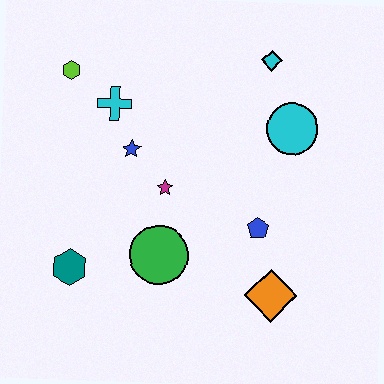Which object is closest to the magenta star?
The blue star is closest to the magenta star.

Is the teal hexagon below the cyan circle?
Yes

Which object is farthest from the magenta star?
The cyan diamond is farthest from the magenta star.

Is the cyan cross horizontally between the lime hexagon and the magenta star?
Yes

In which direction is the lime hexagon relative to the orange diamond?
The lime hexagon is above the orange diamond.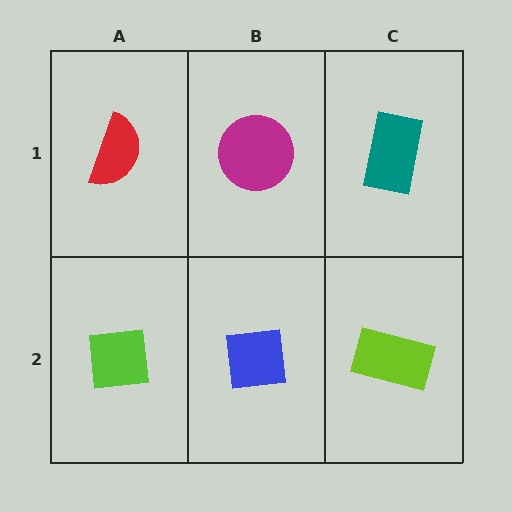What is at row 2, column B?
A blue square.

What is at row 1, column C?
A teal rectangle.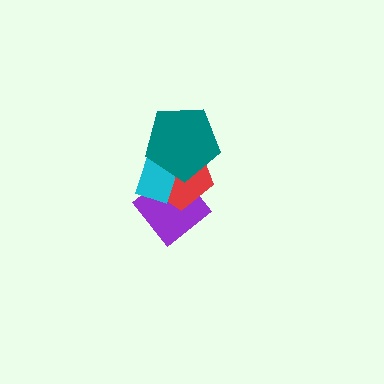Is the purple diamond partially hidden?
Yes, it is partially covered by another shape.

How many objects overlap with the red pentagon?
3 objects overlap with the red pentagon.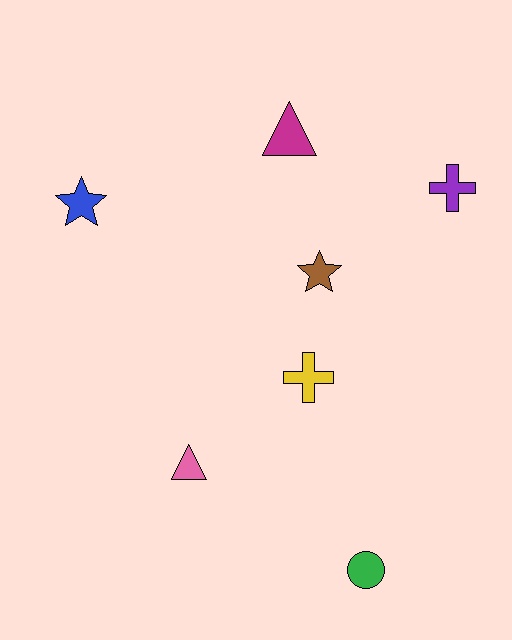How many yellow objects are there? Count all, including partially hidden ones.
There is 1 yellow object.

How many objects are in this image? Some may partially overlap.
There are 7 objects.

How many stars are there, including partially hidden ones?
There are 2 stars.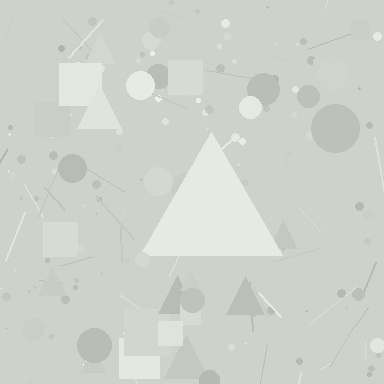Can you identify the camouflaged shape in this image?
The camouflaged shape is a triangle.